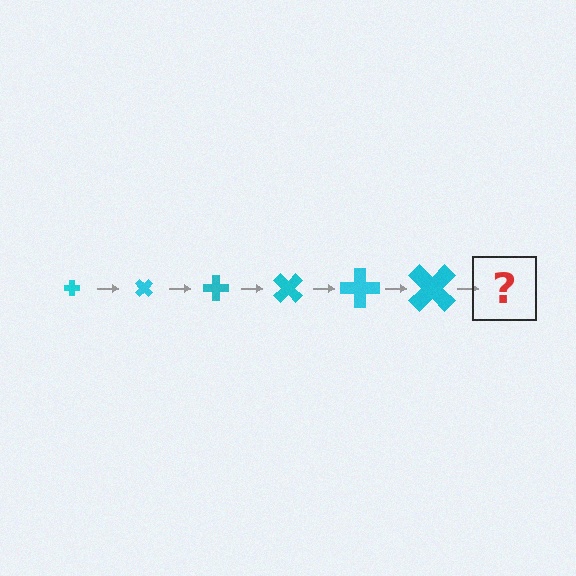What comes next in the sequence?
The next element should be a cross, larger than the previous one and rotated 270 degrees from the start.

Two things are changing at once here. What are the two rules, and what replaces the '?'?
The two rules are that the cross grows larger each step and it rotates 45 degrees each step. The '?' should be a cross, larger than the previous one and rotated 270 degrees from the start.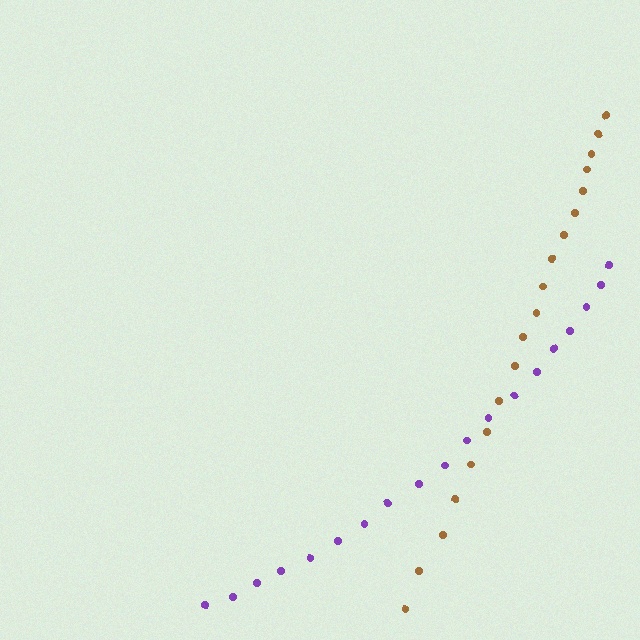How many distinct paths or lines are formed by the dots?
There are 2 distinct paths.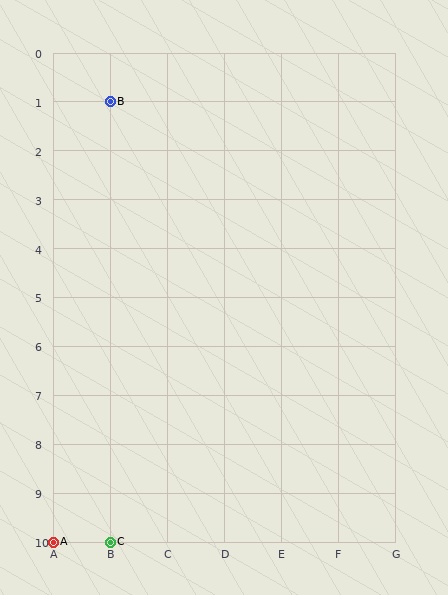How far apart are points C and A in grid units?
Points C and A are 1 column apart.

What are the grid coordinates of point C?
Point C is at grid coordinates (B, 10).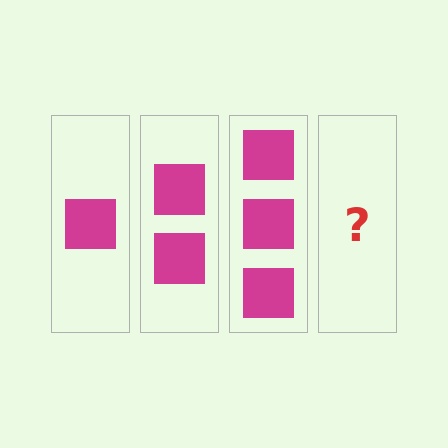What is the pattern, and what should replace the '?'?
The pattern is that each step adds one more square. The '?' should be 4 squares.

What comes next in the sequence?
The next element should be 4 squares.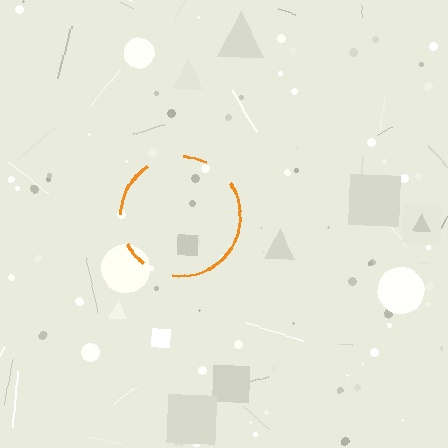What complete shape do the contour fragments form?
The contour fragments form a circle.